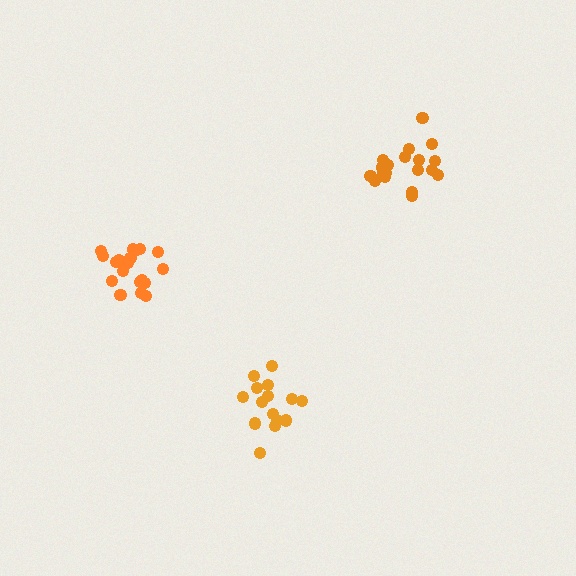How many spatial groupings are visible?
There are 3 spatial groupings.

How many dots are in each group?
Group 1: 19 dots, Group 2: 16 dots, Group 3: 19 dots (54 total).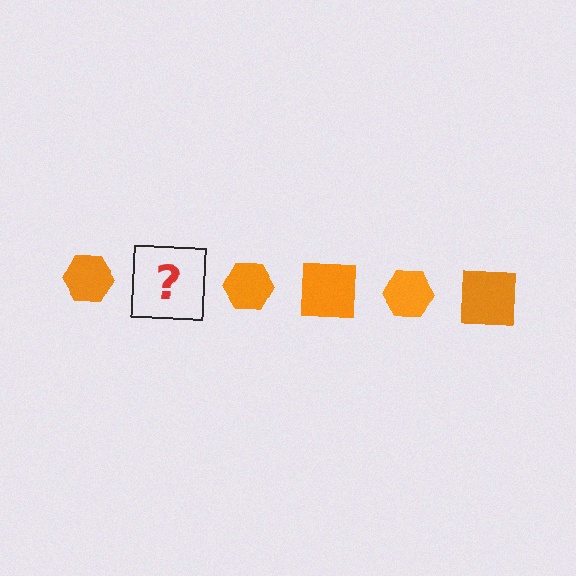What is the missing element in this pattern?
The missing element is an orange square.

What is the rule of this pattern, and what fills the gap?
The rule is that the pattern cycles through hexagon, square shapes in orange. The gap should be filled with an orange square.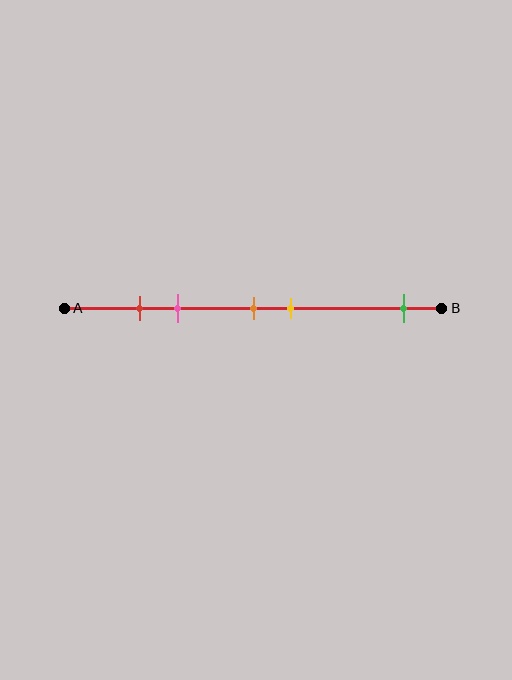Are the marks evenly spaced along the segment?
No, the marks are not evenly spaced.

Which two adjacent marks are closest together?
The red and pink marks are the closest adjacent pair.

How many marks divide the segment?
There are 5 marks dividing the segment.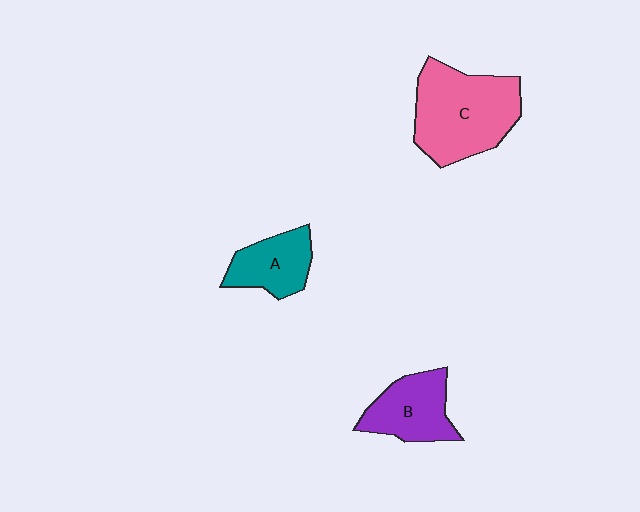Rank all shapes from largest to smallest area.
From largest to smallest: C (pink), B (purple), A (teal).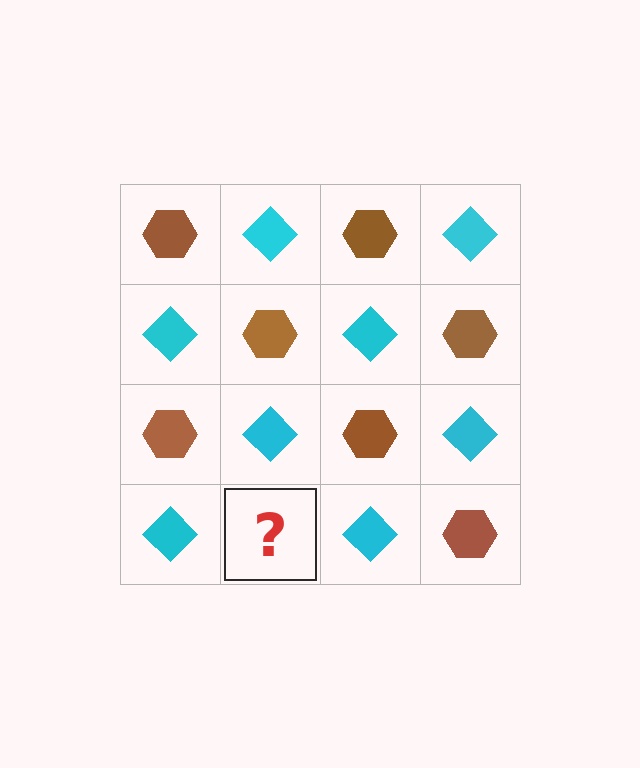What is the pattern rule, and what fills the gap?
The rule is that it alternates brown hexagon and cyan diamond in a checkerboard pattern. The gap should be filled with a brown hexagon.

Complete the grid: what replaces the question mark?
The question mark should be replaced with a brown hexagon.